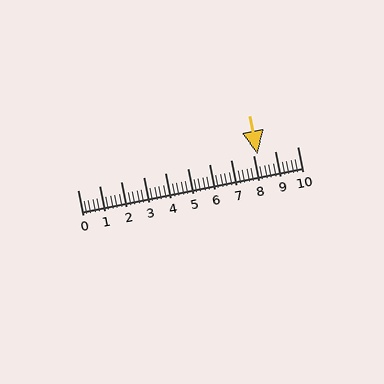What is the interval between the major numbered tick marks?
The major tick marks are spaced 1 units apart.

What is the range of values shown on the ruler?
The ruler shows values from 0 to 10.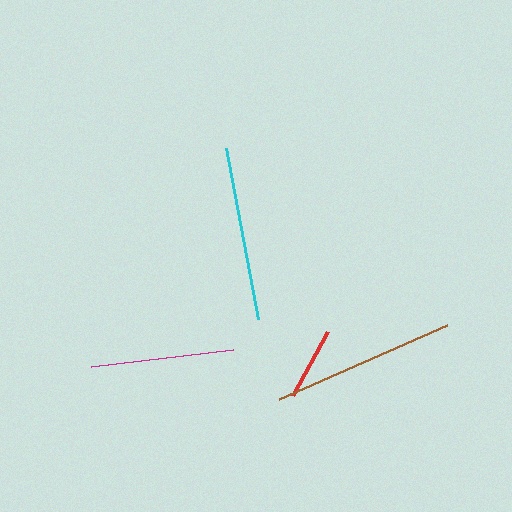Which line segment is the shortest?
The red line is the shortest at approximately 73 pixels.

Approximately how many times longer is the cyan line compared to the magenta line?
The cyan line is approximately 1.2 times the length of the magenta line.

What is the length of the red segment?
The red segment is approximately 73 pixels long.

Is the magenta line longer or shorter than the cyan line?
The cyan line is longer than the magenta line.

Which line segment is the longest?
The brown line is the longest at approximately 184 pixels.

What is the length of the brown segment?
The brown segment is approximately 184 pixels long.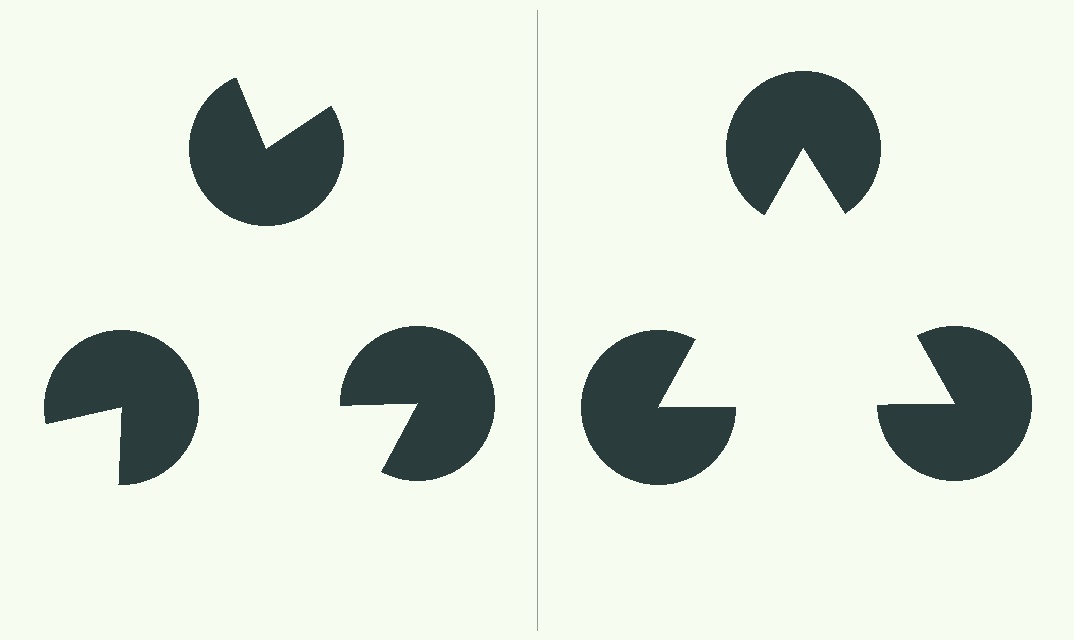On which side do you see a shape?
An illusory triangle appears on the right side. On the left side the wedge cuts are rotated, so no coherent shape forms.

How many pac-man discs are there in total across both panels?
6 — 3 on each side.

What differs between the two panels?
The pac-man discs are positioned identically on both sides; only the wedge orientations differ. On the right they align to a triangle; on the left they are misaligned.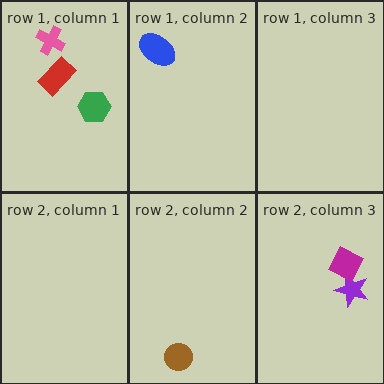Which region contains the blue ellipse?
The row 1, column 2 region.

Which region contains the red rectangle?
The row 1, column 1 region.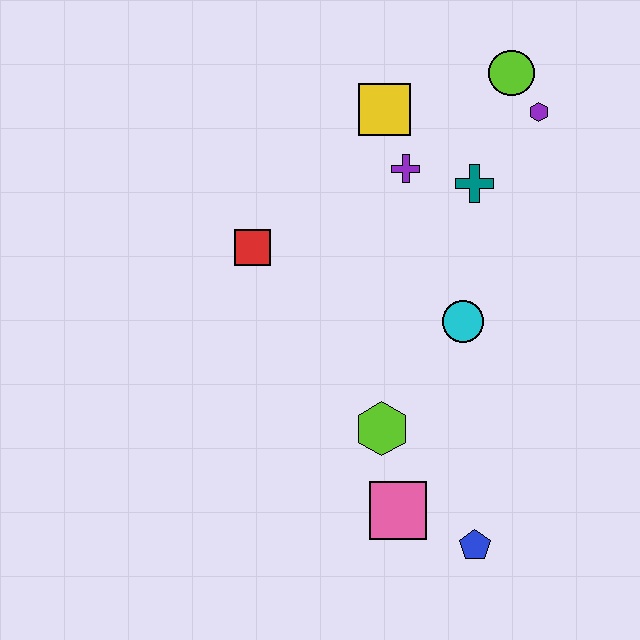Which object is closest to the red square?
The purple cross is closest to the red square.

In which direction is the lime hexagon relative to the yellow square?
The lime hexagon is below the yellow square.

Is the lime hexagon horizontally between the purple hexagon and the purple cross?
No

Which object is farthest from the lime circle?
The blue pentagon is farthest from the lime circle.